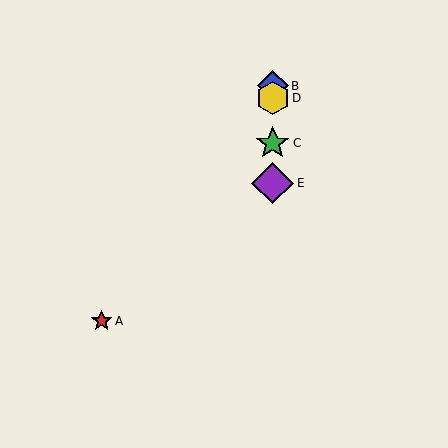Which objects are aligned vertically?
Objects B, C, D, E are aligned vertically.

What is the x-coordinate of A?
Object A is at x≈102.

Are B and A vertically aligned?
No, B is at x≈273 and A is at x≈102.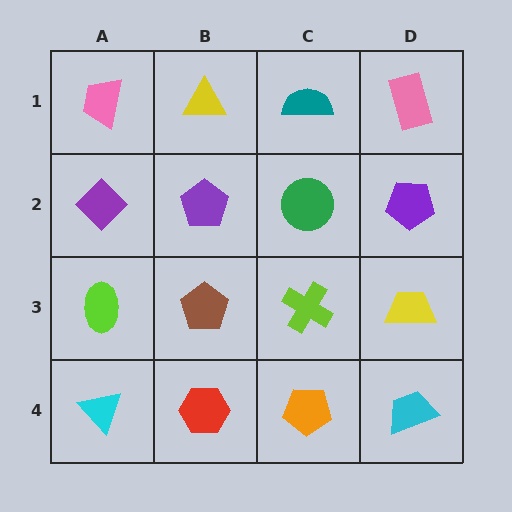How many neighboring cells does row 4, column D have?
2.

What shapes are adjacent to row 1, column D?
A purple pentagon (row 2, column D), a teal semicircle (row 1, column C).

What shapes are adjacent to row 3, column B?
A purple pentagon (row 2, column B), a red hexagon (row 4, column B), a lime ellipse (row 3, column A), a lime cross (row 3, column C).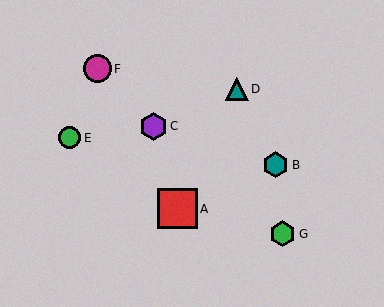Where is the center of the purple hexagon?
The center of the purple hexagon is at (153, 126).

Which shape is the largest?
The red square (labeled A) is the largest.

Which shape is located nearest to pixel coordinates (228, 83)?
The teal triangle (labeled D) at (237, 89) is nearest to that location.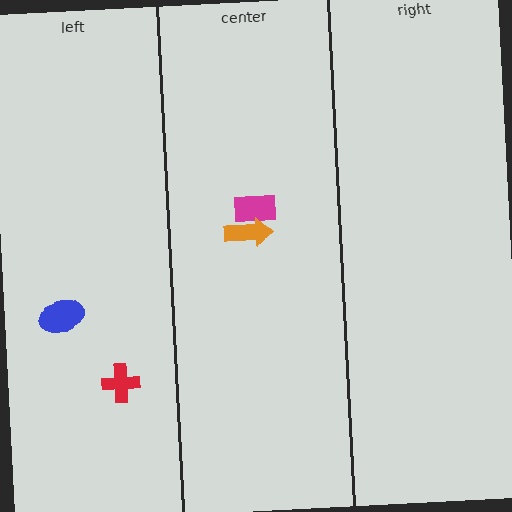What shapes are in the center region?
The magenta rectangle, the orange arrow.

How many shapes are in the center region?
2.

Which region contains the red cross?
The left region.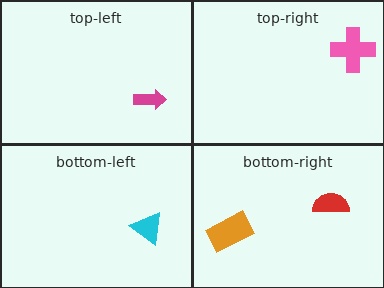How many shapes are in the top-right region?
1.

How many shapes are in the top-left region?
1.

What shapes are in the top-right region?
The pink cross.